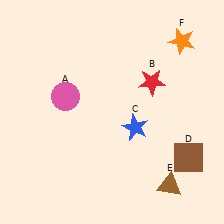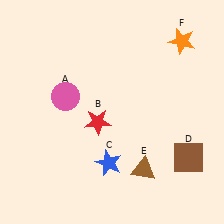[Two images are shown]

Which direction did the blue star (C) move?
The blue star (C) moved down.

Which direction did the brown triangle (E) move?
The brown triangle (E) moved left.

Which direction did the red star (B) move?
The red star (B) moved left.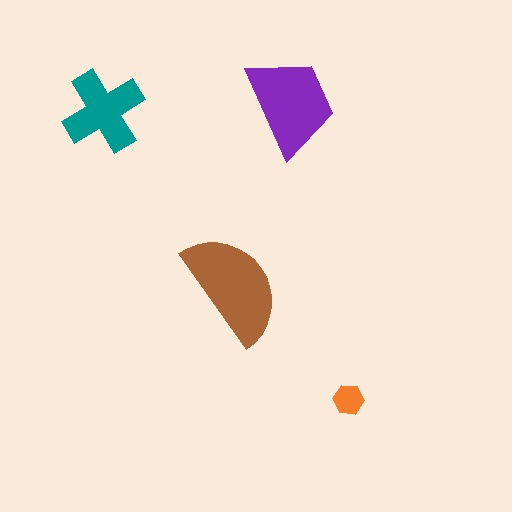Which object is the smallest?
The orange hexagon.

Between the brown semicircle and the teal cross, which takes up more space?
The brown semicircle.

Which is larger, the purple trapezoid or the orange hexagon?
The purple trapezoid.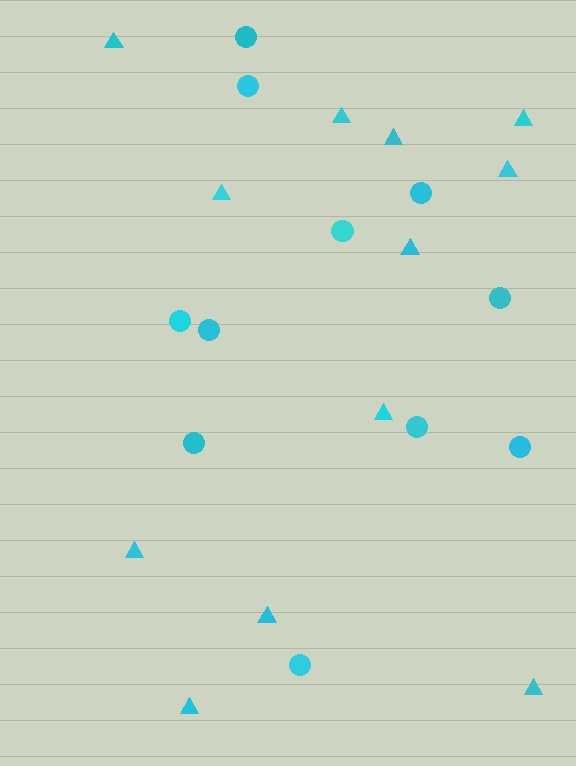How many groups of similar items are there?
There are 2 groups: one group of circles (11) and one group of triangles (12).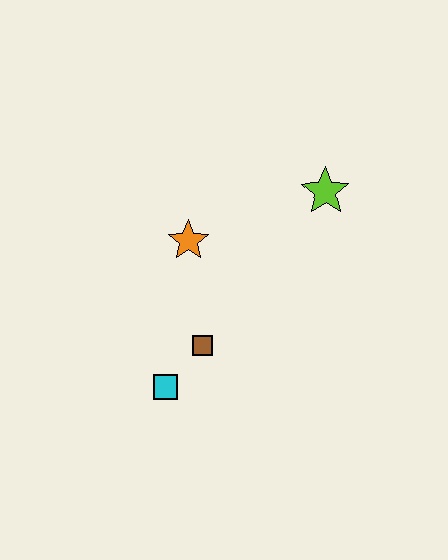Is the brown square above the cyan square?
Yes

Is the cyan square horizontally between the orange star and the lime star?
No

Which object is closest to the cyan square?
The brown square is closest to the cyan square.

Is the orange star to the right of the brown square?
No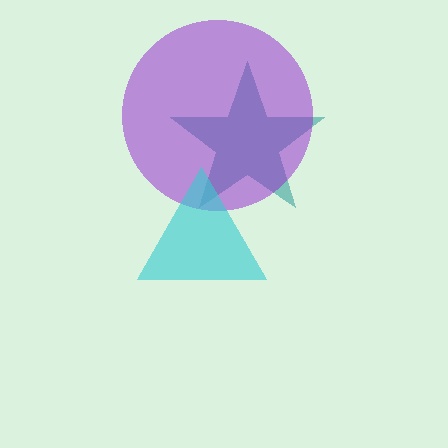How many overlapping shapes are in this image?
There are 3 overlapping shapes in the image.